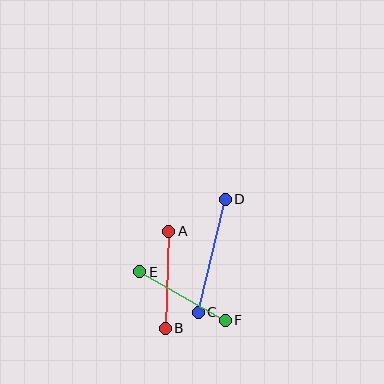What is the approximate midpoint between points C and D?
The midpoint is at approximately (212, 256) pixels.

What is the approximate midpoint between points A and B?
The midpoint is at approximately (167, 280) pixels.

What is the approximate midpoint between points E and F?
The midpoint is at approximately (182, 296) pixels.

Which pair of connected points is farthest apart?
Points C and D are farthest apart.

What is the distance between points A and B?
The distance is approximately 97 pixels.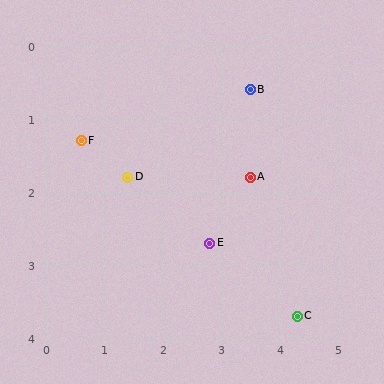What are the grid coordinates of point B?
Point B is at approximately (3.5, 0.6).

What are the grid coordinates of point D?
Point D is at approximately (1.4, 1.8).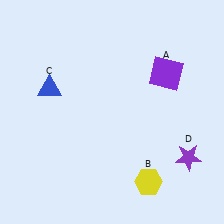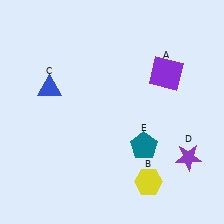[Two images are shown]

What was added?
A teal pentagon (E) was added in Image 2.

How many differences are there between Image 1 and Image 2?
There is 1 difference between the two images.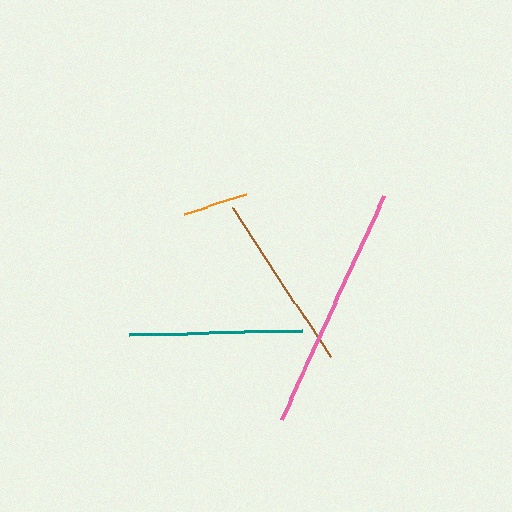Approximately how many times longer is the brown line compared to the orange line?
The brown line is approximately 2.7 times the length of the orange line.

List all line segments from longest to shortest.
From longest to shortest: pink, brown, teal, orange.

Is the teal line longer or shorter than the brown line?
The brown line is longer than the teal line.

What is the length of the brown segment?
The brown segment is approximately 178 pixels long.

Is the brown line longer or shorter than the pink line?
The pink line is longer than the brown line.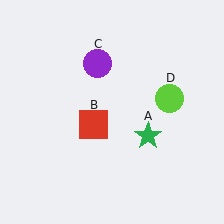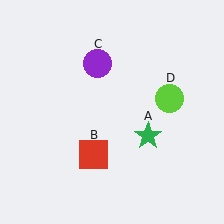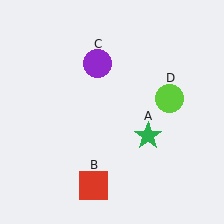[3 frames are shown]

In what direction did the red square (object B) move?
The red square (object B) moved down.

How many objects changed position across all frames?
1 object changed position: red square (object B).